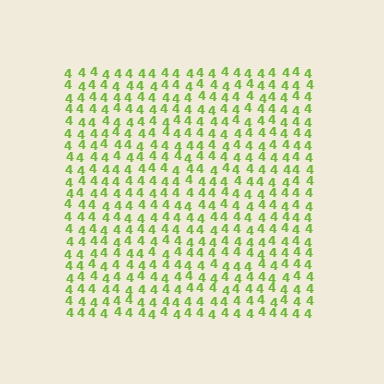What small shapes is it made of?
It is made of small digit 4's.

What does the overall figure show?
The overall figure shows a square.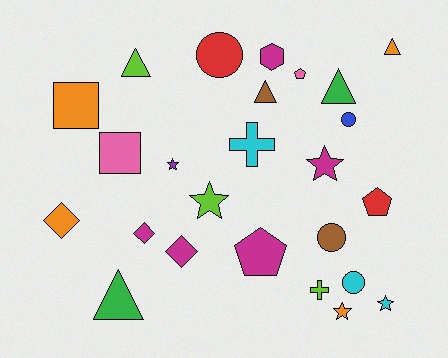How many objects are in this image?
There are 25 objects.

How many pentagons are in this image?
There are 3 pentagons.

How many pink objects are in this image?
There are 2 pink objects.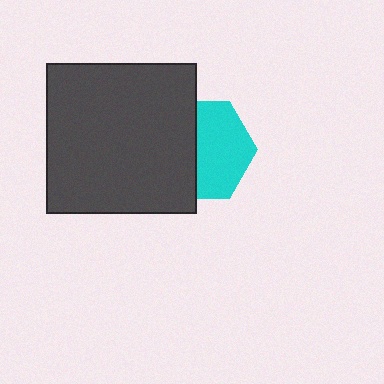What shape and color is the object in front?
The object in front is a dark gray square.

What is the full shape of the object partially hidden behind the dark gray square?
The partially hidden object is a cyan hexagon.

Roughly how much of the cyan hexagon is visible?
About half of it is visible (roughly 55%).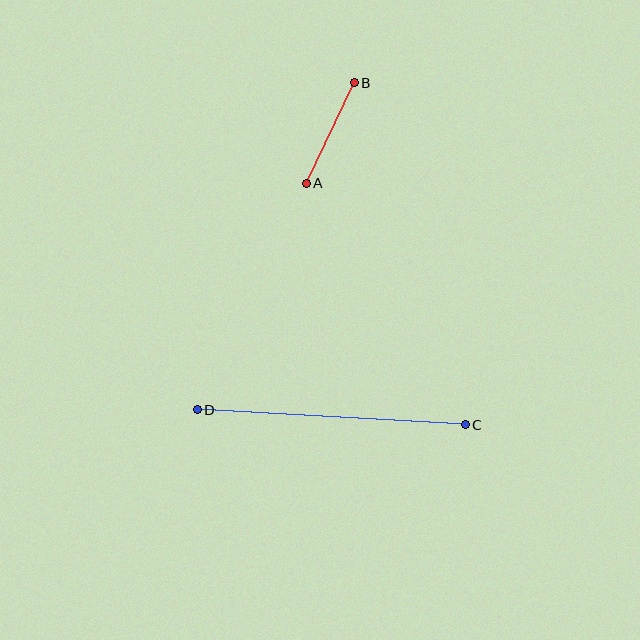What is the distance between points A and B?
The distance is approximately 112 pixels.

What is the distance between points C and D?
The distance is approximately 269 pixels.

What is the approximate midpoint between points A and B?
The midpoint is at approximately (330, 133) pixels.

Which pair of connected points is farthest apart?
Points C and D are farthest apart.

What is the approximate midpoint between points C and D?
The midpoint is at approximately (331, 417) pixels.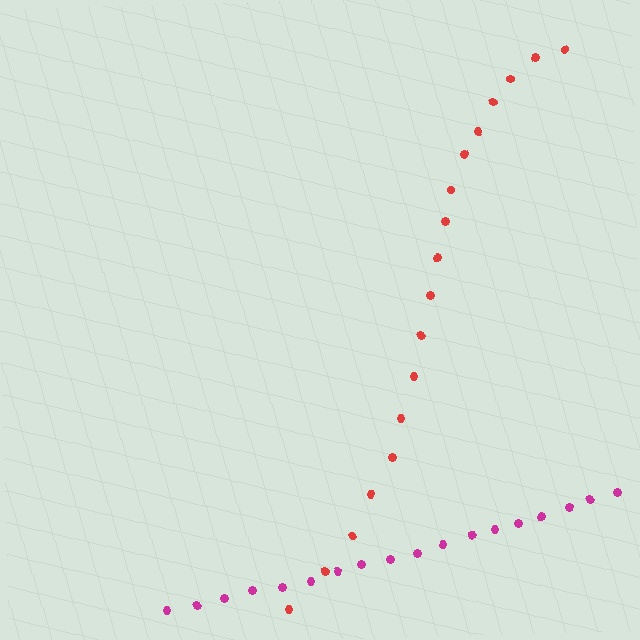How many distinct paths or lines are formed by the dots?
There are 2 distinct paths.